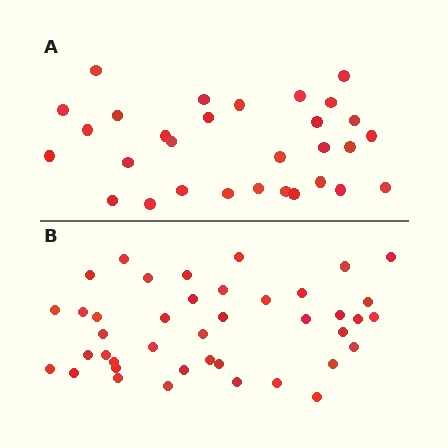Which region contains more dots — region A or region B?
Region B (the bottom region) has more dots.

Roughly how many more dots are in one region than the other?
Region B has roughly 12 or so more dots than region A.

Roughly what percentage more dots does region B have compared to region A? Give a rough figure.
About 35% more.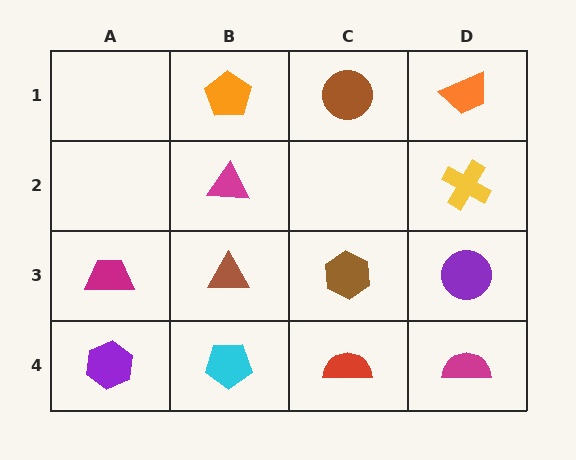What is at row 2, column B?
A magenta triangle.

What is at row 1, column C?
A brown circle.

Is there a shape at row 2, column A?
No, that cell is empty.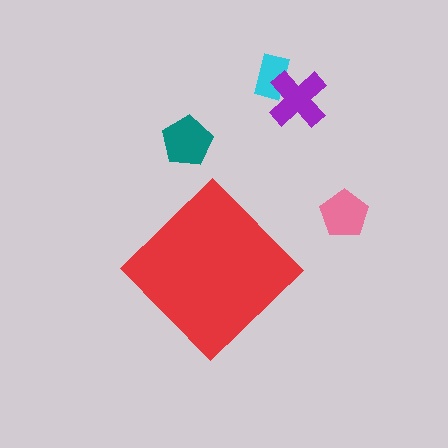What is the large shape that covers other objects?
A red diamond.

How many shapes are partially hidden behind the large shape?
0 shapes are partially hidden.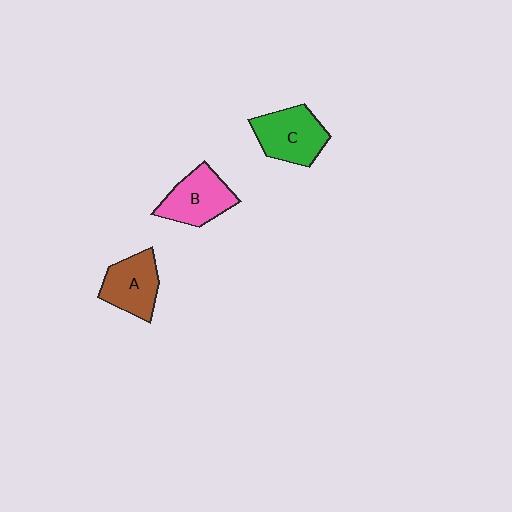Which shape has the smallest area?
Shape A (brown).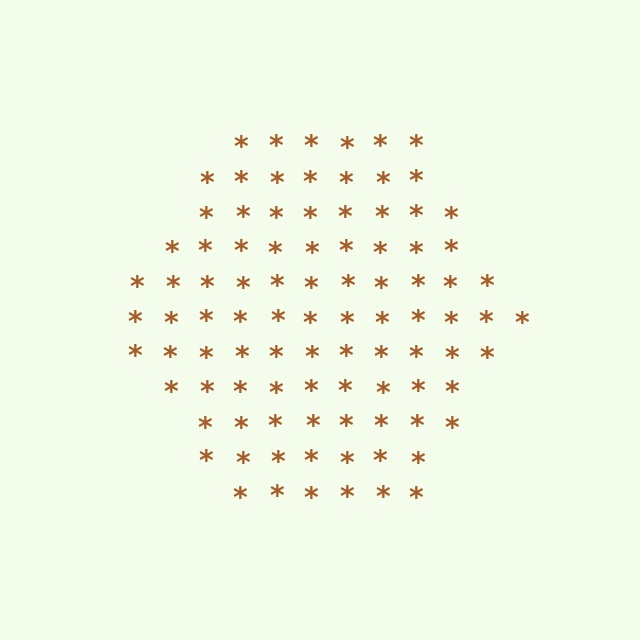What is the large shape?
The large shape is a hexagon.